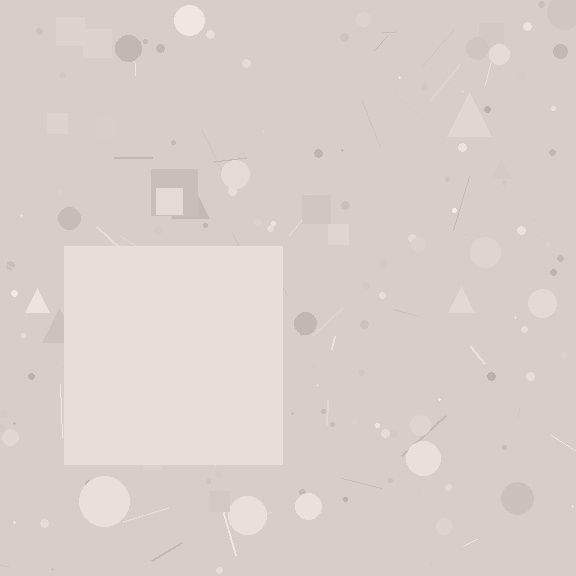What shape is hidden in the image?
A square is hidden in the image.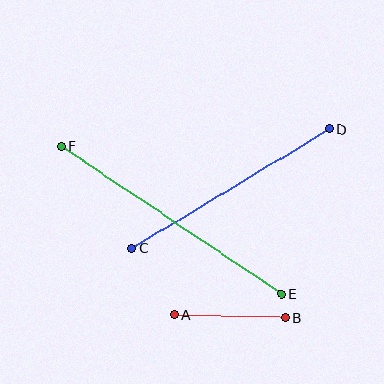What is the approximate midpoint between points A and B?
The midpoint is at approximately (230, 316) pixels.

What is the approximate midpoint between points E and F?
The midpoint is at approximately (171, 220) pixels.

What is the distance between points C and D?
The distance is approximately 231 pixels.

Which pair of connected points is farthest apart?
Points E and F are farthest apart.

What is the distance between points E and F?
The distance is approximately 265 pixels.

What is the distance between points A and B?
The distance is approximately 111 pixels.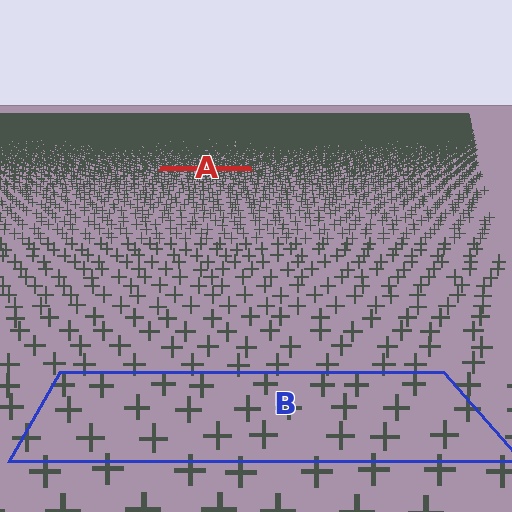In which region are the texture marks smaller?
The texture marks are smaller in region A, because it is farther away.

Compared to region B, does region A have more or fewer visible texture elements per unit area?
Region A has more texture elements per unit area — they are packed more densely because it is farther away.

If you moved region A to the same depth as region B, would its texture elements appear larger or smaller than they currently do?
They would appear larger. At a closer depth, the same texture elements are projected at a bigger on-screen size.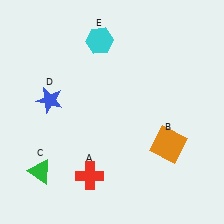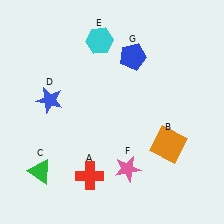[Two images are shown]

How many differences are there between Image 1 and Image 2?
There are 2 differences between the two images.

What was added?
A pink star (F), a blue pentagon (G) were added in Image 2.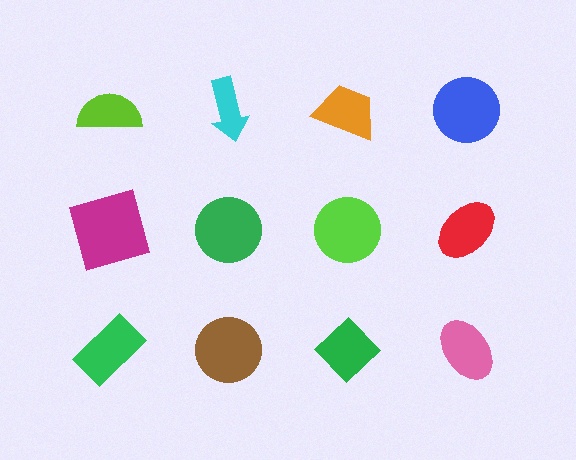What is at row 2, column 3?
A lime circle.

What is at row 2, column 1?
A magenta square.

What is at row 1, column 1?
A lime semicircle.